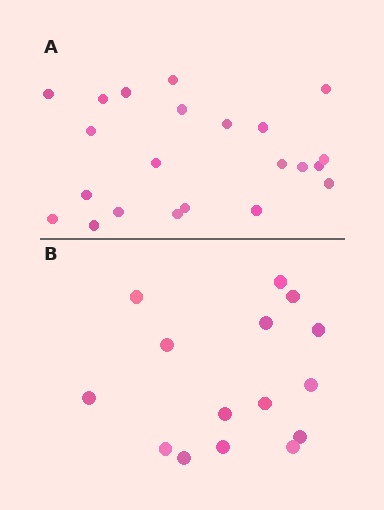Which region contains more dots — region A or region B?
Region A (the top region) has more dots.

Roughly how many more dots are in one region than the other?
Region A has roughly 8 or so more dots than region B.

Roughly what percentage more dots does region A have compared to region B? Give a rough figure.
About 45% more.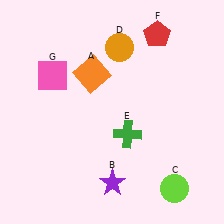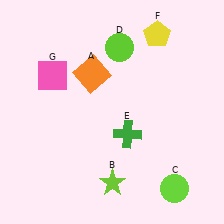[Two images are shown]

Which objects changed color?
B changed from purple to lime. D changed from orange to lime. F changed from red to yellow.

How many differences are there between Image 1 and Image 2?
There are 3 differences between the two images.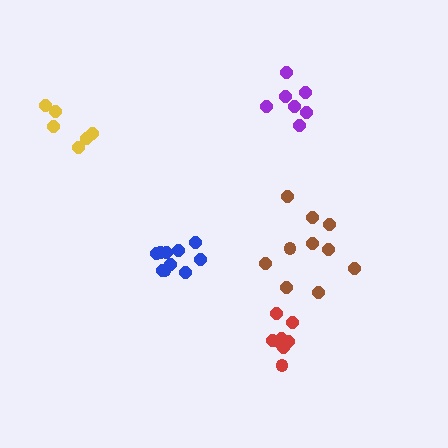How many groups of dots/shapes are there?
There are 5 groups.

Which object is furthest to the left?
The yellow cluster is leftmost.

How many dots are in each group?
Group 1: 10 dots, Group 2: 6 dots, Group 3: 7 dots, Group 4: 8 dots, Group 5: 10 dots (41 total).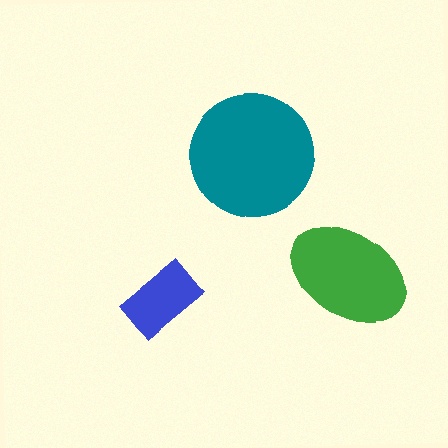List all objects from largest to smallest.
The teal circle, the green ellipse, the blue rectangle.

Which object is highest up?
The teal circle is topmost.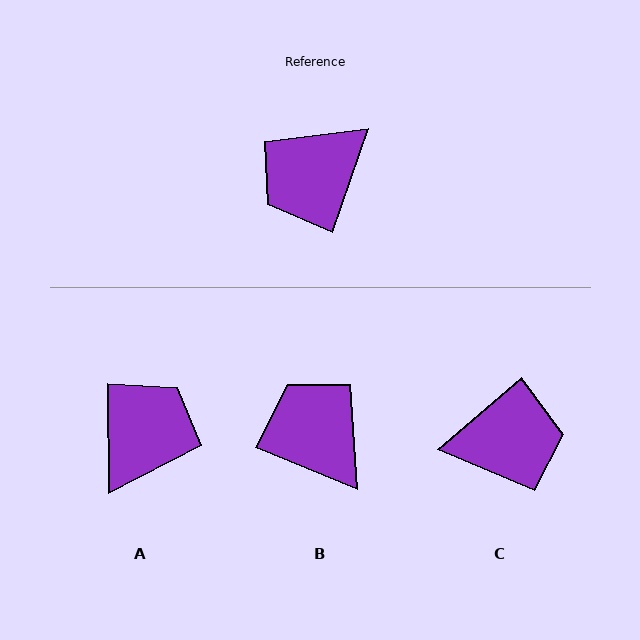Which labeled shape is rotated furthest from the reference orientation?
A, about 161 degrees away.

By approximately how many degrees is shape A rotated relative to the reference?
Approximately 161 degrees clockwise.